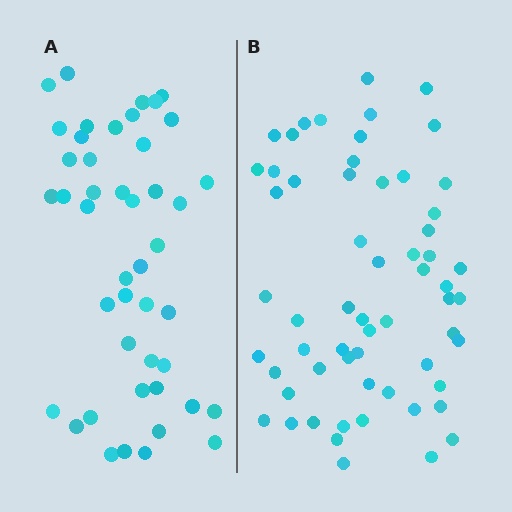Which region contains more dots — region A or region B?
Region B (the right region) has more dots.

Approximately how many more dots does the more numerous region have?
Region B has approximately 15 more dots than region A.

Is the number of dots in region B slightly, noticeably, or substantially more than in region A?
Region B has noticeably more, but not dramatically so. The ratio is roughly 1.3 to 1.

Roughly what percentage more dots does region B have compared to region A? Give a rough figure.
About 35% more.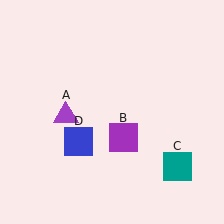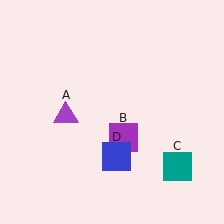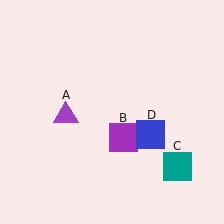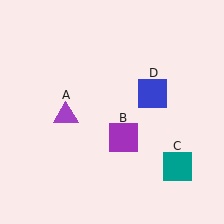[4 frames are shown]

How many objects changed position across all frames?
1 object changed position: blue square (object D).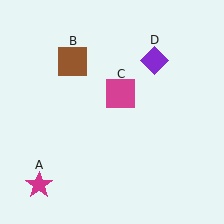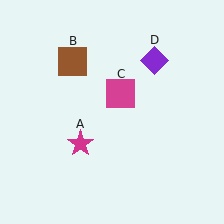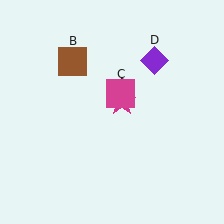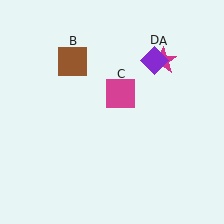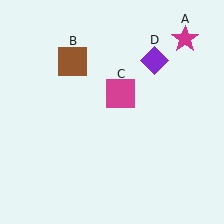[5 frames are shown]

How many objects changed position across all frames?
1 object changed position: magenta star (object A).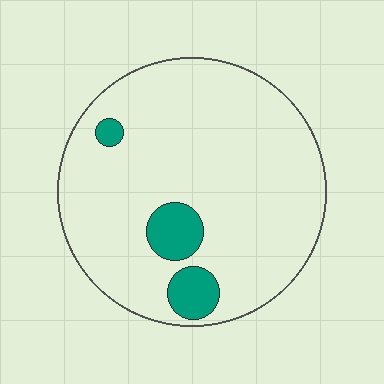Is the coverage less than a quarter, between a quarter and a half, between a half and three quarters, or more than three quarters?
Less than a quarter.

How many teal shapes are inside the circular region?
3.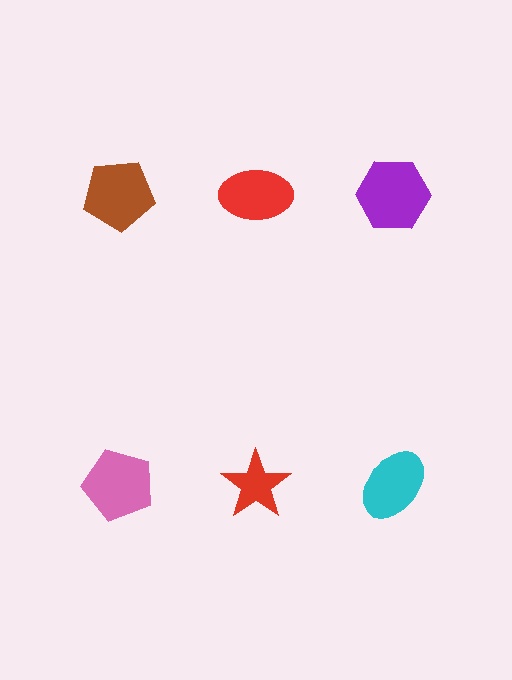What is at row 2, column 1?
A pink pentagon.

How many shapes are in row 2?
3 shapes.